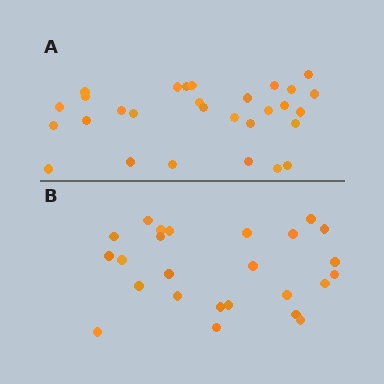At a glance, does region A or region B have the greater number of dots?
Region A (the top region) has more dots.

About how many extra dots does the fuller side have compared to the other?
Region A has about 4 more dots than region B.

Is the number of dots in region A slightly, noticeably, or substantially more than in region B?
Region A has only slightly more — the two regions are fairly close. The ratio is roughly 1.2 to 1.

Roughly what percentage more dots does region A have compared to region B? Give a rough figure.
About 15% more.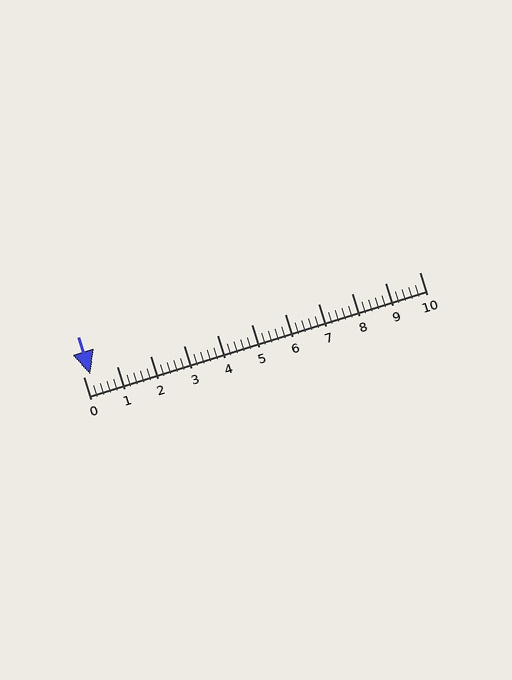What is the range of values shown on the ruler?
The ruler shows values from 0 to 10.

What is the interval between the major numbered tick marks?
The major tick marks are spaced 1 units apart.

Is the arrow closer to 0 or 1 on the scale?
The arrow is closer to 0.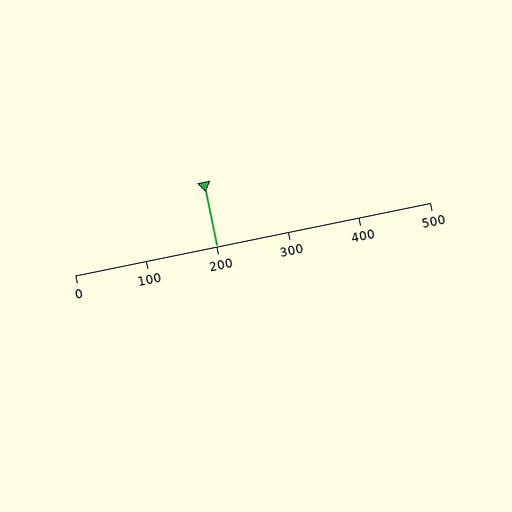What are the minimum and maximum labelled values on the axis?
The axis runs from 0 to 500.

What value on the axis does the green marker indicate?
The marker indicates approximately 200.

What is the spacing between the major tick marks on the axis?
The major ticks are spaced 100 apart.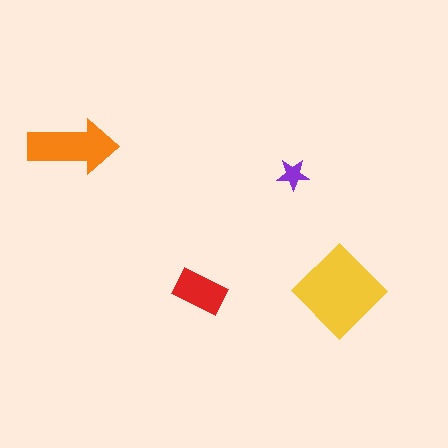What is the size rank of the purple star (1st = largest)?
4th.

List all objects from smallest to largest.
The purple star, the red rectangle, the orange arrow, the yellow diamond.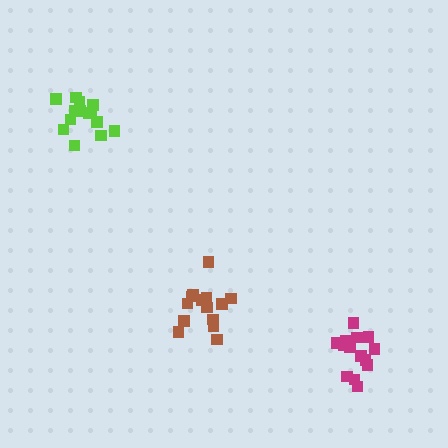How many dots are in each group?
Group 1: 14 dots, Group 2: 14 dots, Group 3: 14 dots (42 total).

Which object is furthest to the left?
The lime cluster is leftmost.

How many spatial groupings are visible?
There are 3 spatial groupings.